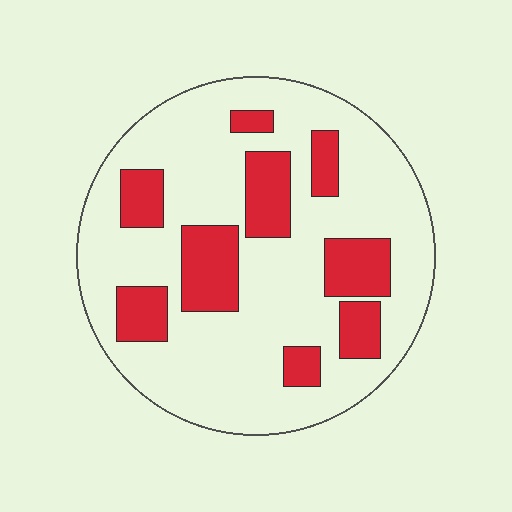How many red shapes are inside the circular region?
9.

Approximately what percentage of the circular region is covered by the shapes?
Approximately 25%.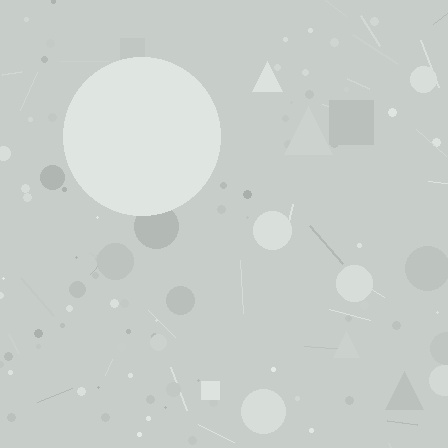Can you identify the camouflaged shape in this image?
The camouflaged shape is a circle.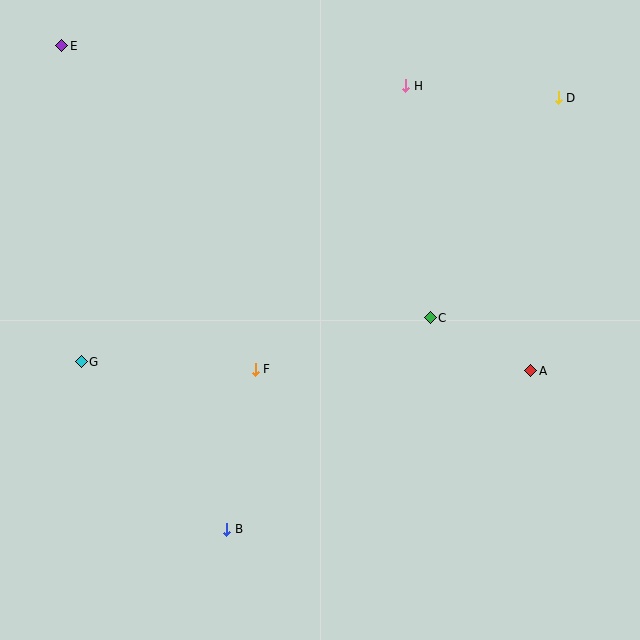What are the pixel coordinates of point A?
Point A is at (531, 371).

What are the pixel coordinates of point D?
Point D is at (558, 98).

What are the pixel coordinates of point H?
Point H is at (406, 86).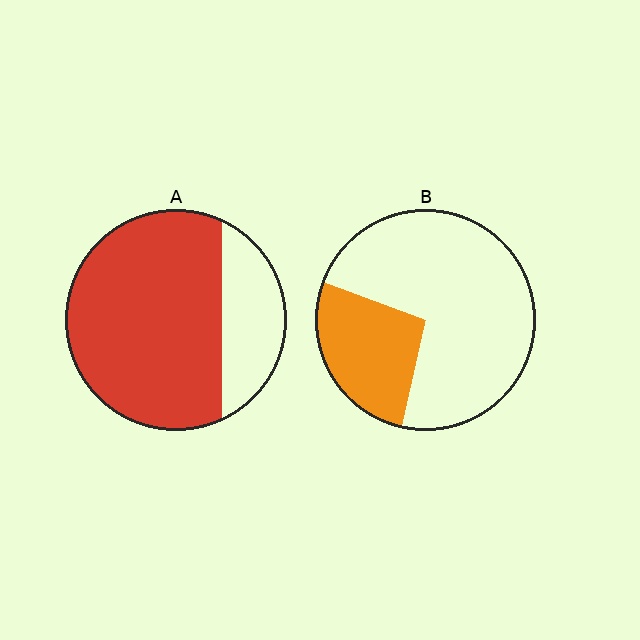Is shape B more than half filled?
No.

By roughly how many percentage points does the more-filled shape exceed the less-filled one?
By roughly 50 percentage points (A over B).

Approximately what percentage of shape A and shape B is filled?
A is approximately 75% and B is approximately 25%.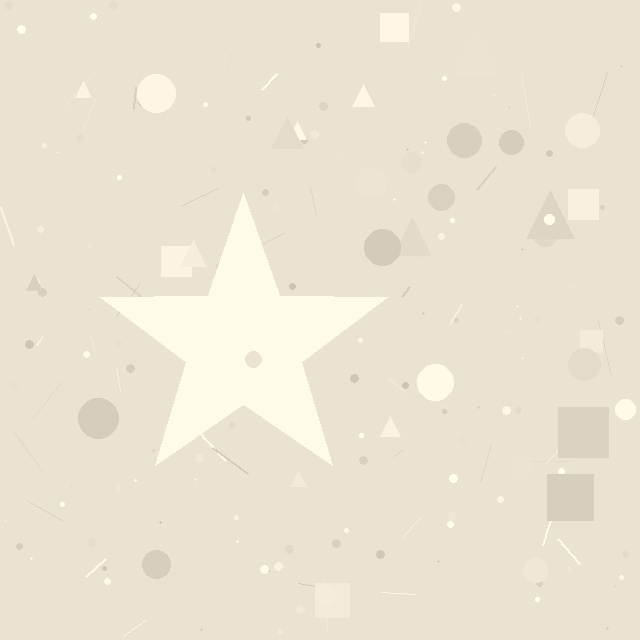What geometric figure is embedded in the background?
A star is embedded in the background.